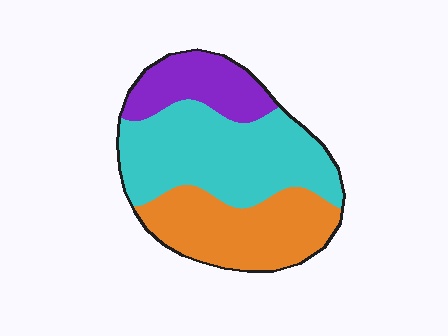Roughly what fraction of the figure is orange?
Orange takes up between a quarter and a half of the figure.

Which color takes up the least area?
Purple, at roughly 20%.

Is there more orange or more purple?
Orange.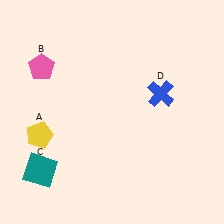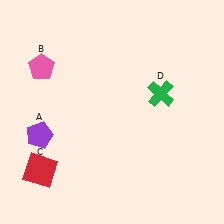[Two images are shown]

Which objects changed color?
A changed from yellow to purple. C changed from teal to red. D changed from blue to green.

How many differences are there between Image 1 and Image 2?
There are 3 differences between the two images.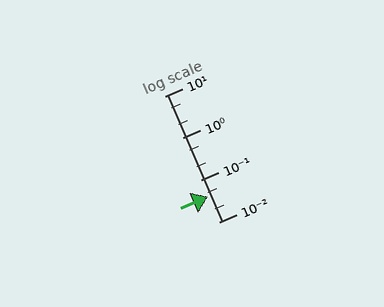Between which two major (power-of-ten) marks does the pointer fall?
The pointer is between 0.01 and 0.1.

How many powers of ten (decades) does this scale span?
The scale spans 3 decades, from 0.01 to 10.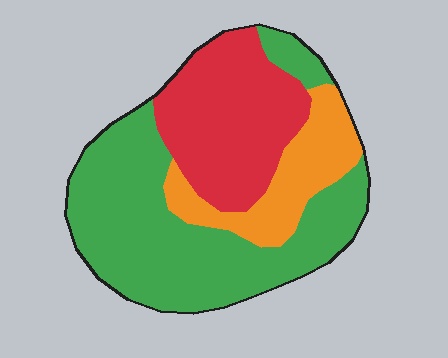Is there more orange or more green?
Green.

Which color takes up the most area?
Green, at roughly 50%.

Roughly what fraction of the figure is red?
Red covers 30% of the figure.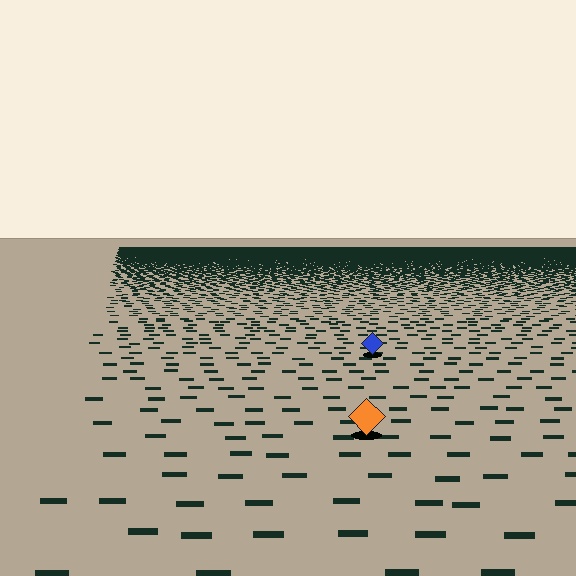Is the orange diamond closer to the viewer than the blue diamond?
Yes. The orange diamond is closer — you can tell from the texture gradient: the ground texture is coarser near it.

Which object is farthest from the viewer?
The blue diamond is farthest from the viewer. It appears smaller and the ground texture around it is denser.